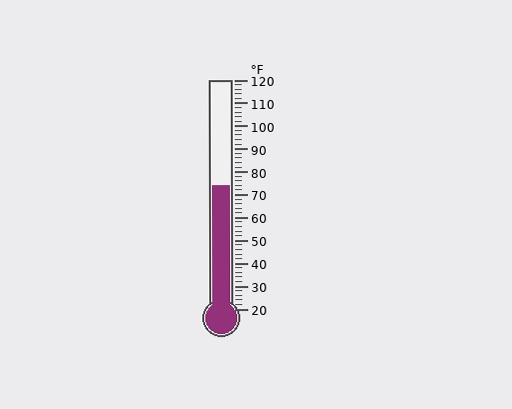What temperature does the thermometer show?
The thermometer shows approximately 74°F.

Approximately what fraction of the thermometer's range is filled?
The thermometer is filled to approximately 55% of its range.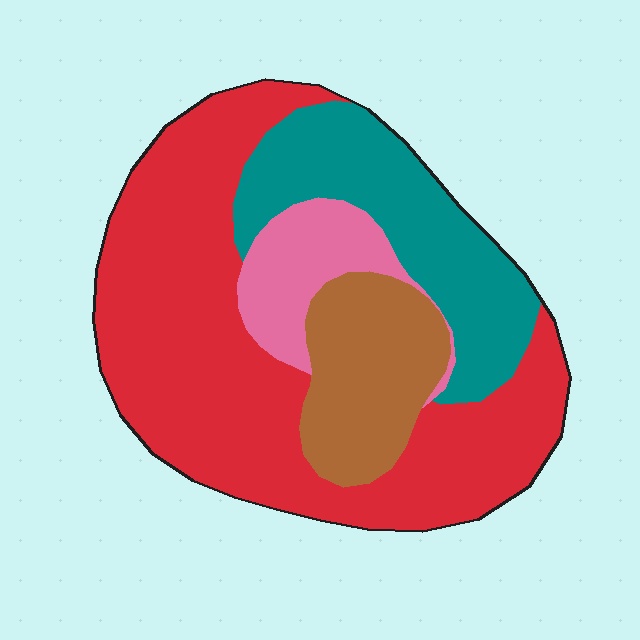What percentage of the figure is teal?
Teal covers about 20% of the figure.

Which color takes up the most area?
Red, at roughly 55%.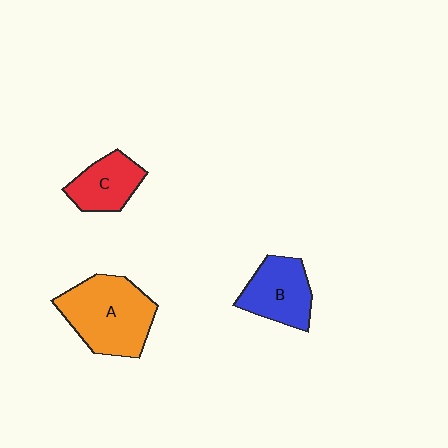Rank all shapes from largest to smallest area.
From largest to smallest: A (orange), B (blue), C (red).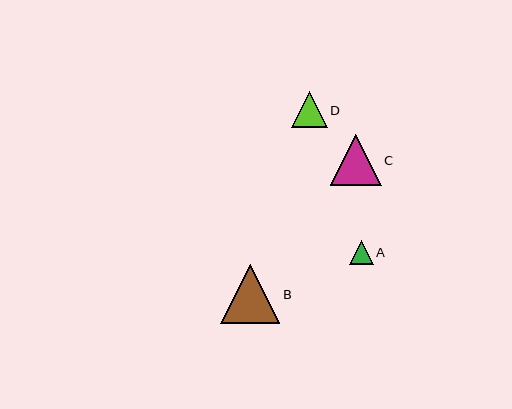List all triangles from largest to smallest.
From largest to smallest: B, C, D, A.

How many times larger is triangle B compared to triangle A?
Triangle B is approximately 2.4 times the size of triangle A.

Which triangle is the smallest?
Triangle A is the smallest with a size of approximately 24 pixels.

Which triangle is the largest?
Triangle B is the largest with a size of approximately 59 pixels.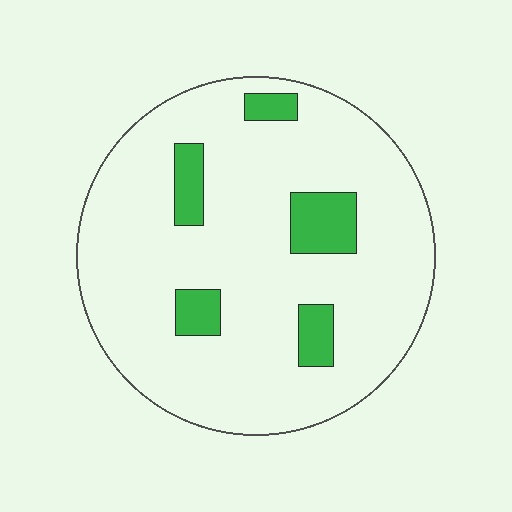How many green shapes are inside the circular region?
5.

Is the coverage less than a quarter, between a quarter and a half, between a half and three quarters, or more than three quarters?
Less than a quarter.